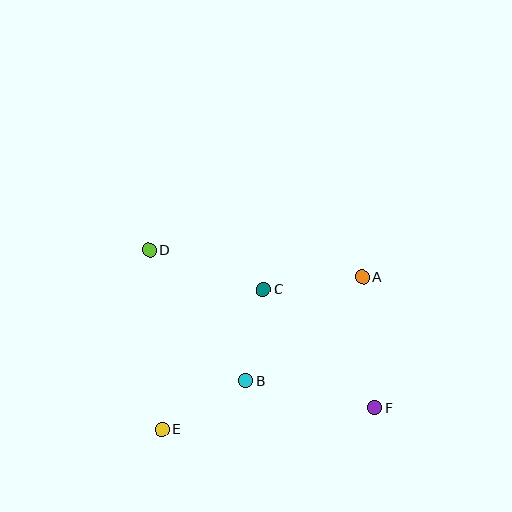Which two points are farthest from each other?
Points D and F are farthest from each other.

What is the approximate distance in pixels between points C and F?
The distance between C and F is approximately 162 pixels.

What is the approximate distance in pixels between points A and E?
The distance between A and E is approximately 251 pixels.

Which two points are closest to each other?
Points B and C are closest to each other.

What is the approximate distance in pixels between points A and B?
The distance between A and B is approximately 156 pixels.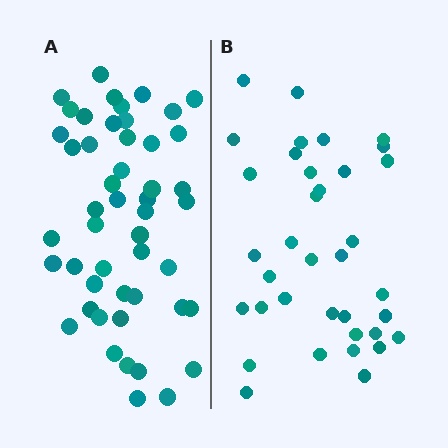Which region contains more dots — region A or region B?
Region A (the left region) has more dots.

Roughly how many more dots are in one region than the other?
Region A has approximately 15 more dots than region B.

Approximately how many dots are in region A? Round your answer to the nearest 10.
About 50 dots. (The exact count is 49, which rounds to 50.)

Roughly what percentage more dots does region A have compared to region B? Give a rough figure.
About 35% more.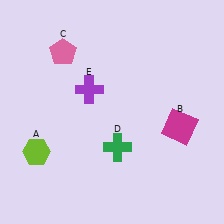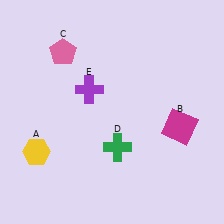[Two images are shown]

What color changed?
The hexagon (A) changed from lime in Image 1 to yellow in Image 2.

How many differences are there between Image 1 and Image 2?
There is 1 difference between the two images.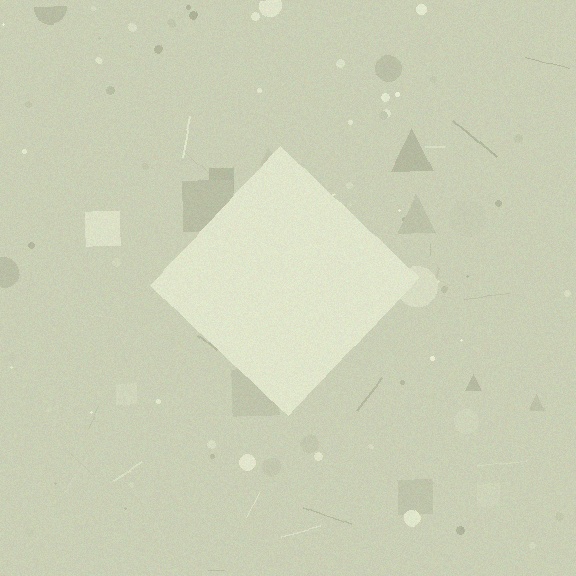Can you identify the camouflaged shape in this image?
The camouflaged shape is a diamond.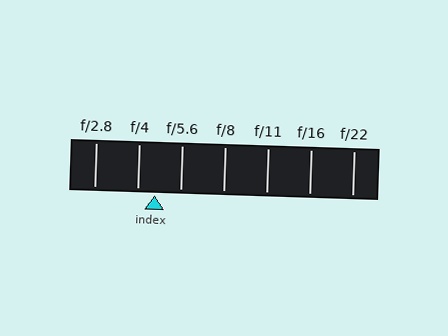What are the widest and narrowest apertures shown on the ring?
The widest aperture shown is f/2.8 and the narrowest is f/22.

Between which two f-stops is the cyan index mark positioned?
The index mark is between f/4 and f/5.6.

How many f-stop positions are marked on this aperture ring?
There are 7 f-stop positions marked.